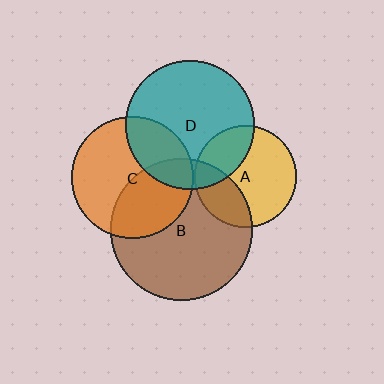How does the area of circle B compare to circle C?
Approximately 1.4 times.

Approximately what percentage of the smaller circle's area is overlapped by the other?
Approximately 15%.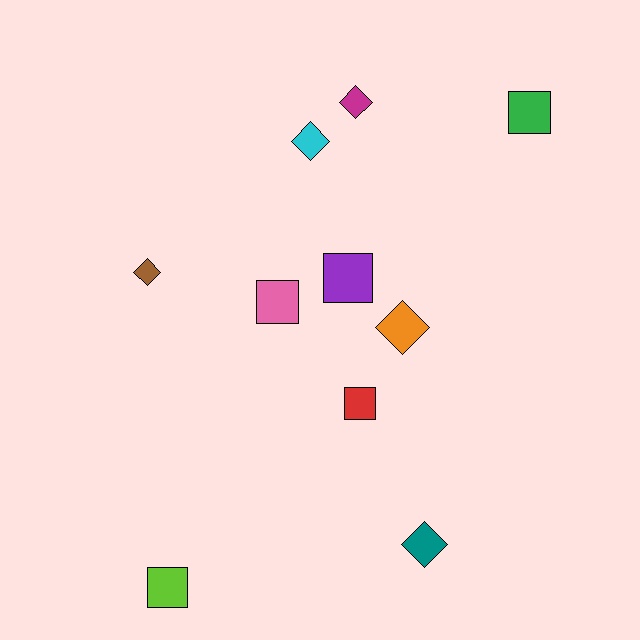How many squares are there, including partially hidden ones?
There are 5 squares.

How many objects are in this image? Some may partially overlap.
There are 10 objects.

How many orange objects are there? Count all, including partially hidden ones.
There is 1 orange object.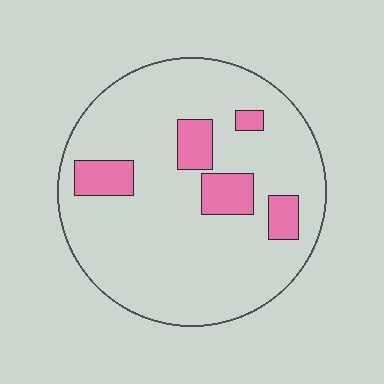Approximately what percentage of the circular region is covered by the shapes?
Approximately 15%.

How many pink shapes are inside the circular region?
5.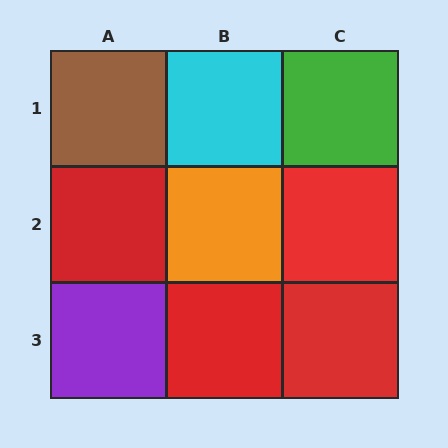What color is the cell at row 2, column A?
Red.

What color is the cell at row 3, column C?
Red.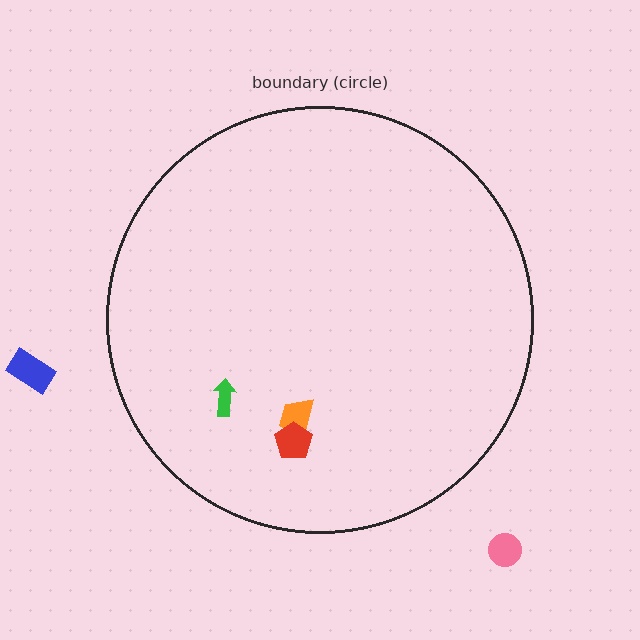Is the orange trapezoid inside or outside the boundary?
Inside.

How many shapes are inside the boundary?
3 inside, 2 outside.